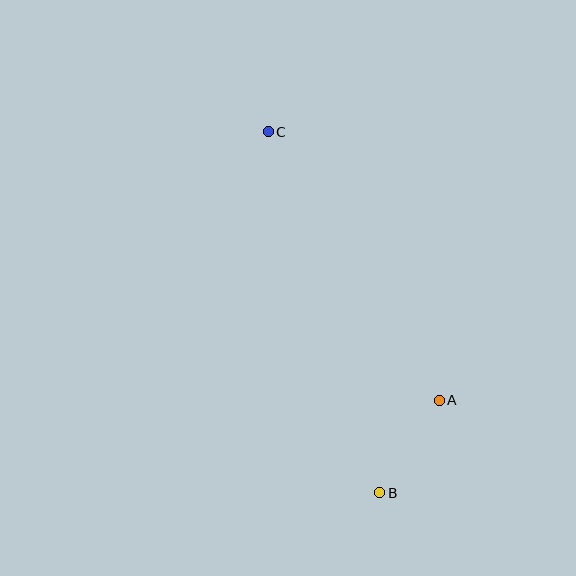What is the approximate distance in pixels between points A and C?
The distance between A and C is approximately 318 pixels.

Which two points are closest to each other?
Points A and B are closest to each other.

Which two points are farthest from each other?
Points B and C are farthest from each other.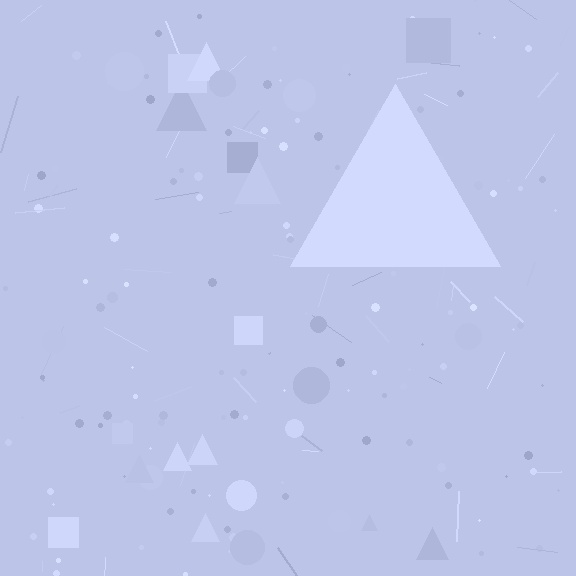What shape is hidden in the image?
A triangle is hidden in the image.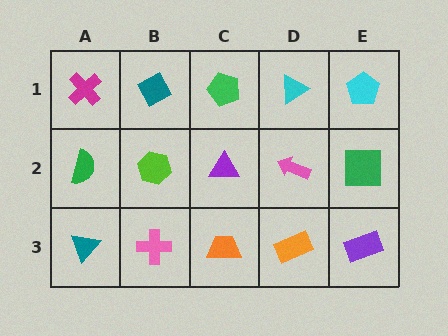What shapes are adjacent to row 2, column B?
A teal diamond (row 1, column B), a pink cross (row 3, column B), a green semicircle (row 2, column A), a purple triangle (row 2, column C).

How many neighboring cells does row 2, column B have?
4.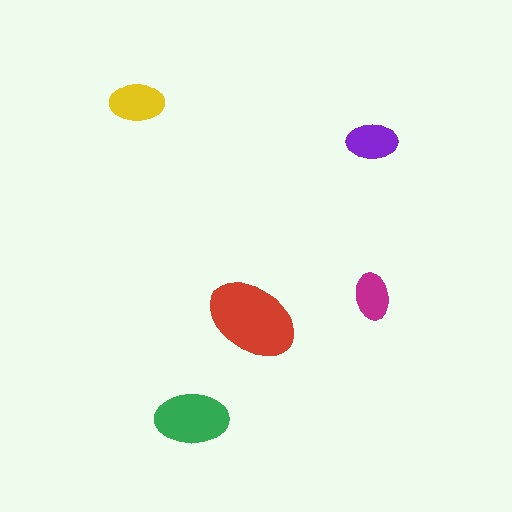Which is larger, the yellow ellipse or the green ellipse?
The green one.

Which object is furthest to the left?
The yellow ellipse is leftmost.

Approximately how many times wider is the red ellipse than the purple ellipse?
About 2 times wider.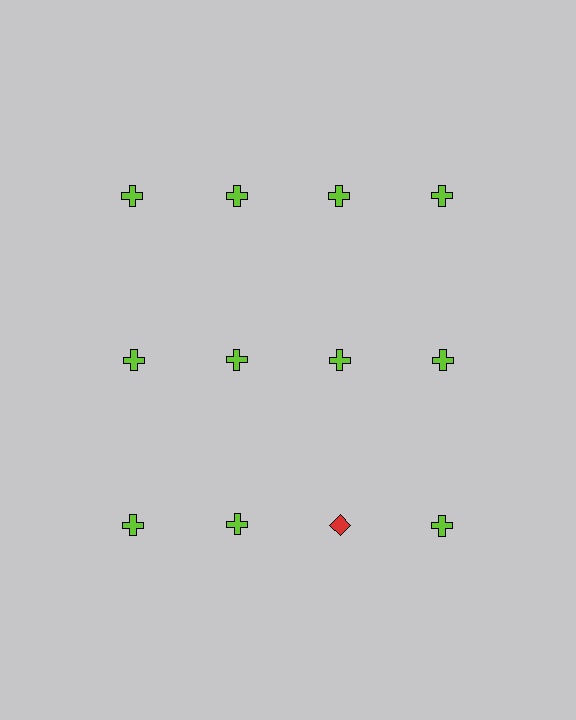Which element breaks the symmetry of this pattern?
The red diamond in the third row, center column breaks the symmetry. All other shapes are lime crosses.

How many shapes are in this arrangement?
There are 12 shapes arranged in a grid pattern.